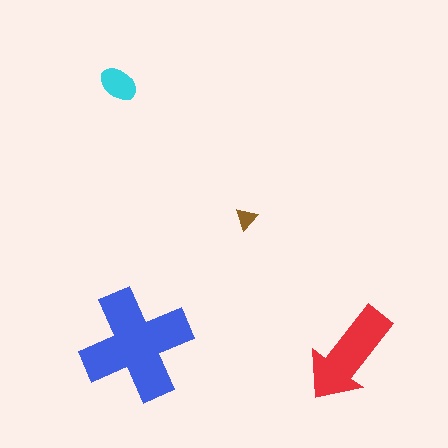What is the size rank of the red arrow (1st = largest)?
2nd.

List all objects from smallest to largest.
The brown triangle, the cyan ellipse, the red arrow, the blue cross.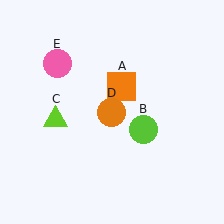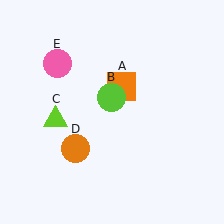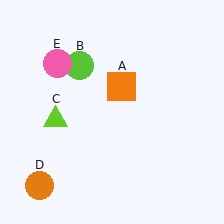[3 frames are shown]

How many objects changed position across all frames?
2 objects changed position: lime circle (object B), orange circle (object D).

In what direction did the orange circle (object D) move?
The orange circle (object D) moved down and to the left.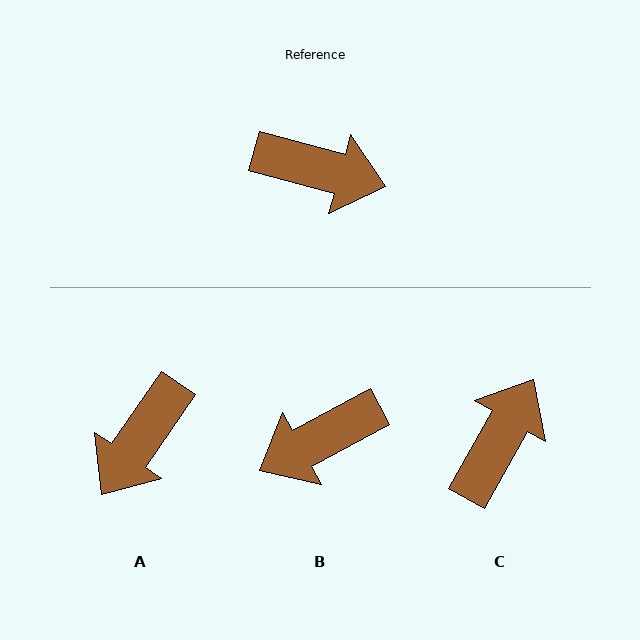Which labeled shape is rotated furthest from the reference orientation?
B, about 137 degrees away.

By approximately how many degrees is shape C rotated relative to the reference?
Approximately 76 degrees counter-clockwise.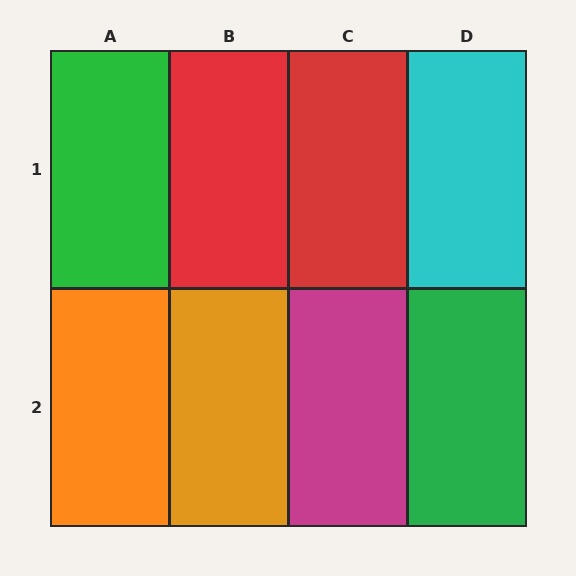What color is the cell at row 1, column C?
Red.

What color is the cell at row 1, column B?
Red.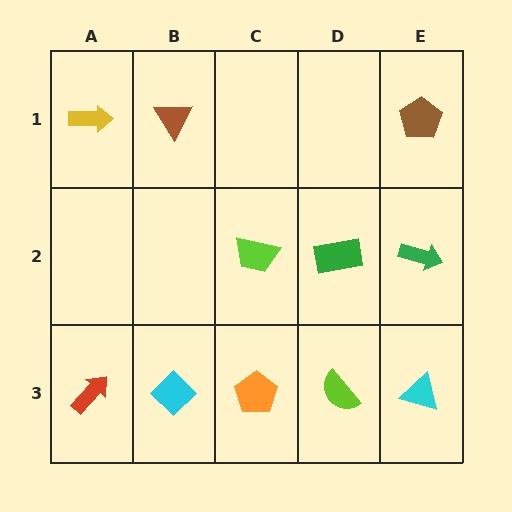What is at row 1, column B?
A brown triangle.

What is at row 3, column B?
A cyan diamond.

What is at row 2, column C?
A lime trapezoid.